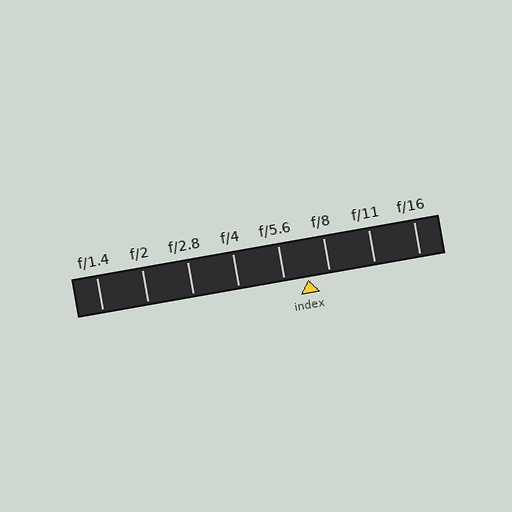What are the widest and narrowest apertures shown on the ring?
The widest aperture shown is f/1.4 and the narrowest is f/16.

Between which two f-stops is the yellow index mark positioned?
The index mark is between f/5.6 and f/8.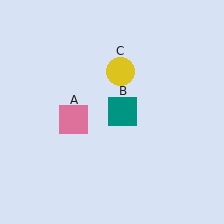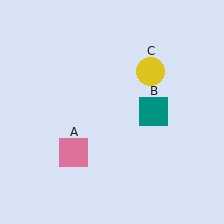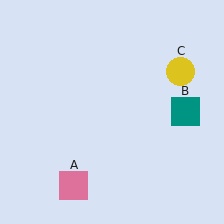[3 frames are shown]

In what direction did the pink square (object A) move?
The pink square (object A) moved down.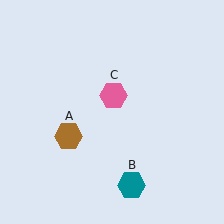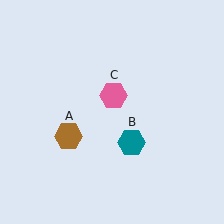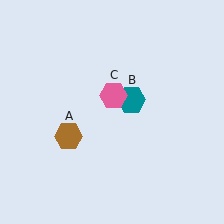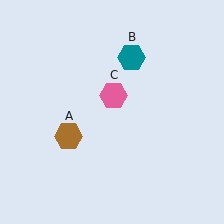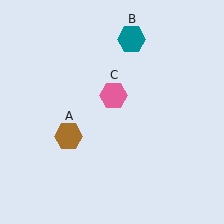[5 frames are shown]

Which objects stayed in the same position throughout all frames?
Brown hexagon (object A) and pink hexagon (object C) remained stationary.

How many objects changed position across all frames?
1 object changed position: teal hexagon (object B).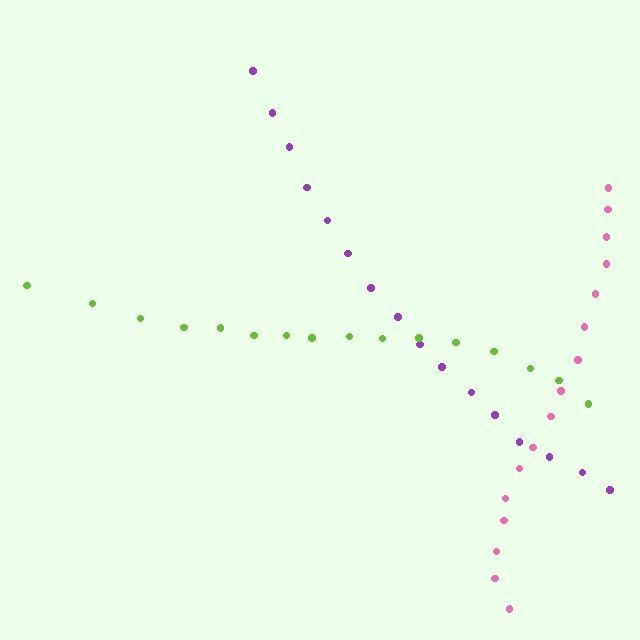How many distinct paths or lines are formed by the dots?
There are 3 distinct paths.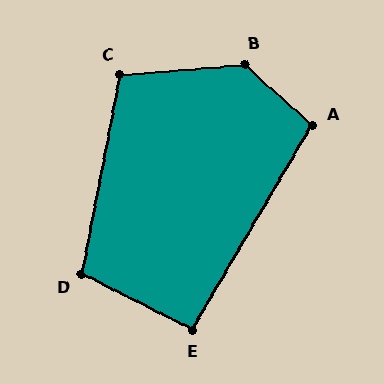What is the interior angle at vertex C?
Approximately 106 degrees (obtuse).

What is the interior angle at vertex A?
Approximately 101 degrees (obtuse).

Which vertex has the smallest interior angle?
E, at approximately 94 degrees.